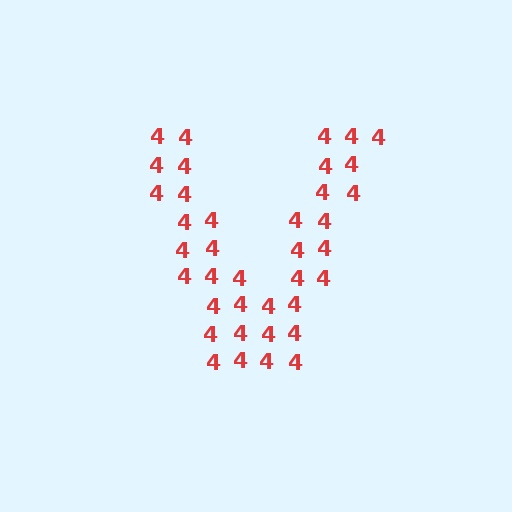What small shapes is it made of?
It is made of small digit 4's.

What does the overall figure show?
The overall figure shows the letter V.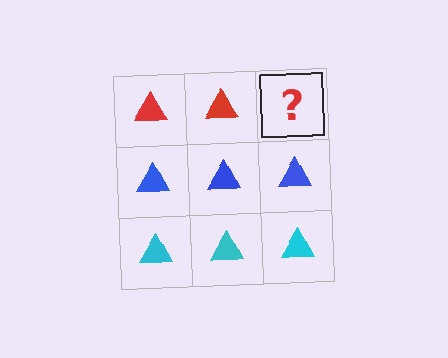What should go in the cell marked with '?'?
The missing cell should contain a red triangle.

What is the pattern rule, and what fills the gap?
The rule is that each row has a consistent color. The gap should be filled with a red triangle.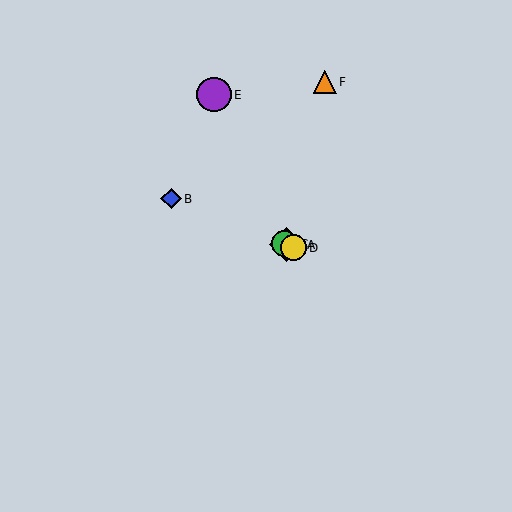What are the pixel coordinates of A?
Object A is at (287, 245).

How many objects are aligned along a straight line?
4 objects (A, B, C, D) are aligned along a straight line.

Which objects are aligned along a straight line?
Objects A, B, C, D are aligned along a straight line.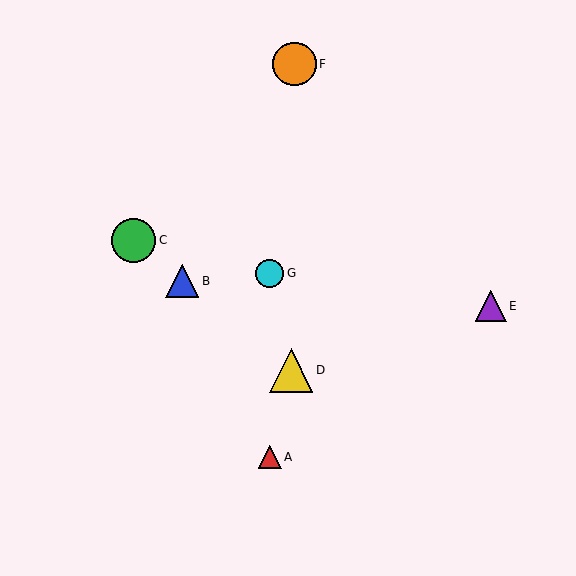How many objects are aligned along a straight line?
3 objects (B, C, D) are aligned along a straight line.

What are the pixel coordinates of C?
Object C is at (134, 240).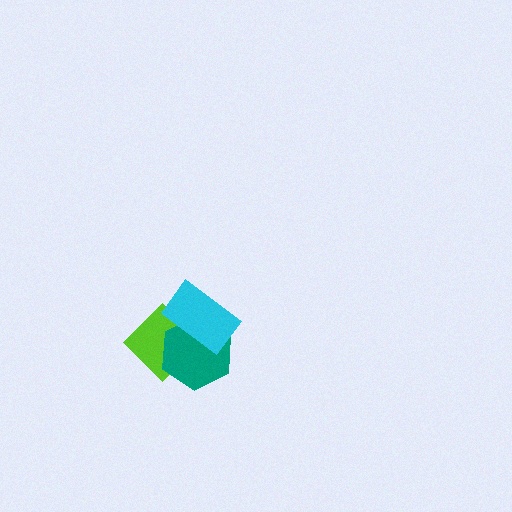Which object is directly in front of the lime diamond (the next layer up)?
The teal hexagon is directly in front of the lime diamond.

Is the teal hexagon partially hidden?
Yes, it is partially covered by another shape.